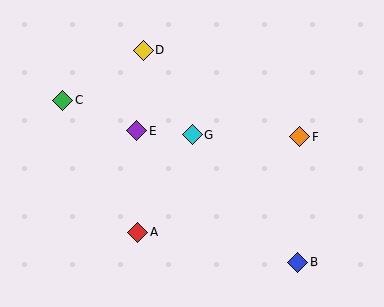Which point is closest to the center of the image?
Point G at (192, 135) is closest to the center.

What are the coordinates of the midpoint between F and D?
The midpoint between F and D is at (222, 94).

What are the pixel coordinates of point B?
Point B is at (298, 262).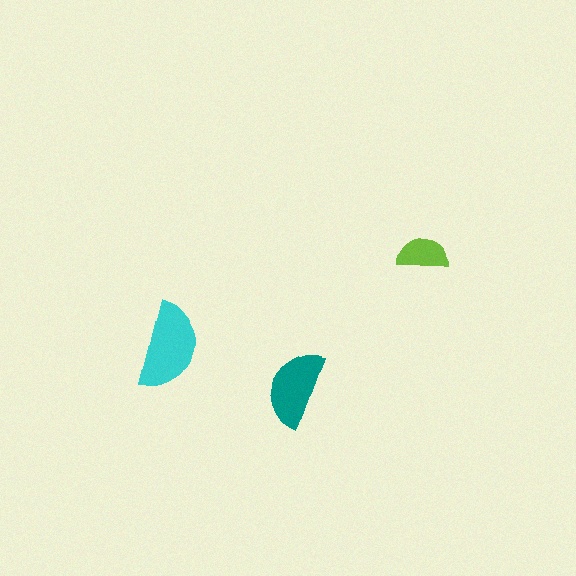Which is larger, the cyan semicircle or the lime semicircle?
The cyan one.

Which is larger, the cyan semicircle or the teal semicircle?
The cyan one.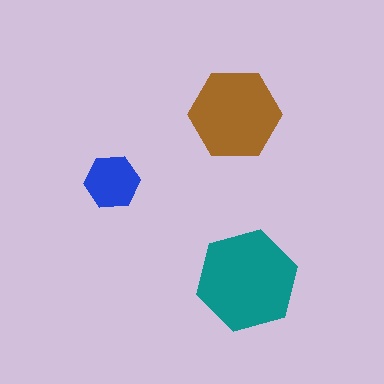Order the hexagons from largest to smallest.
the teal one, the brown one, the blue one.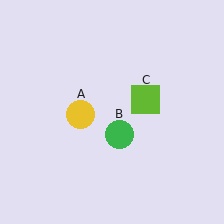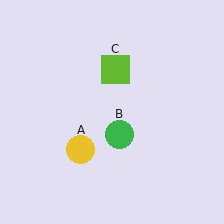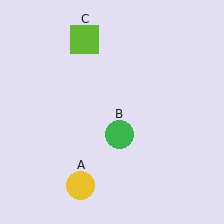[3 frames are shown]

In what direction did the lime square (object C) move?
The lime square (object C) moved up and to the left.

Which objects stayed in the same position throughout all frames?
Green circle (object B) remained stationary.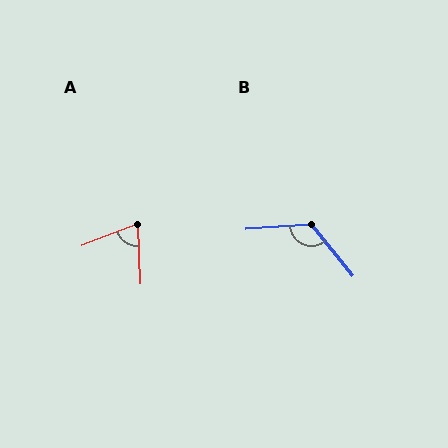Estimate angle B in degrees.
Approximately 125 degrees.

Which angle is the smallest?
A, at approximately 72 degrees.